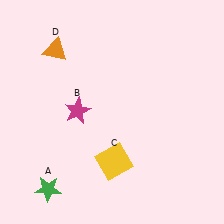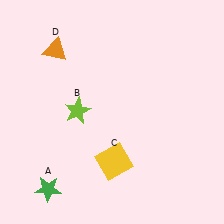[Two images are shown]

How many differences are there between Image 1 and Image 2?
There is 1 difference between the two images.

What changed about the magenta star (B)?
In Image 1, B is magenta. In Image 2, it changed to lime.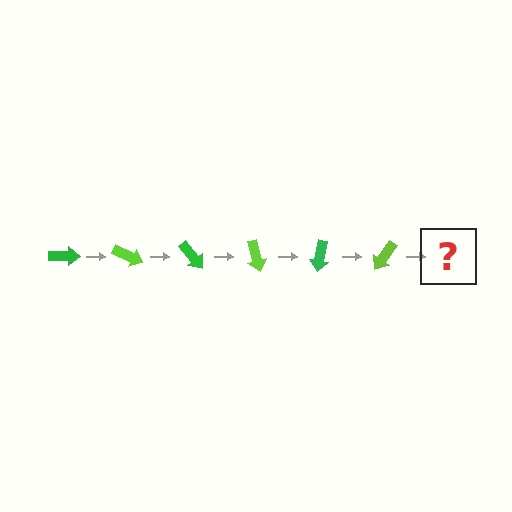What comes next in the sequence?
The next element should be a green arrow, rotated 150 degrees from the start.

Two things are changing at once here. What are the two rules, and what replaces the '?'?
The two rules are that it rotates 25 degrees each step and the color cycles through green and lime. The '?' should be a green arrow, rotated 150 degrees from the start.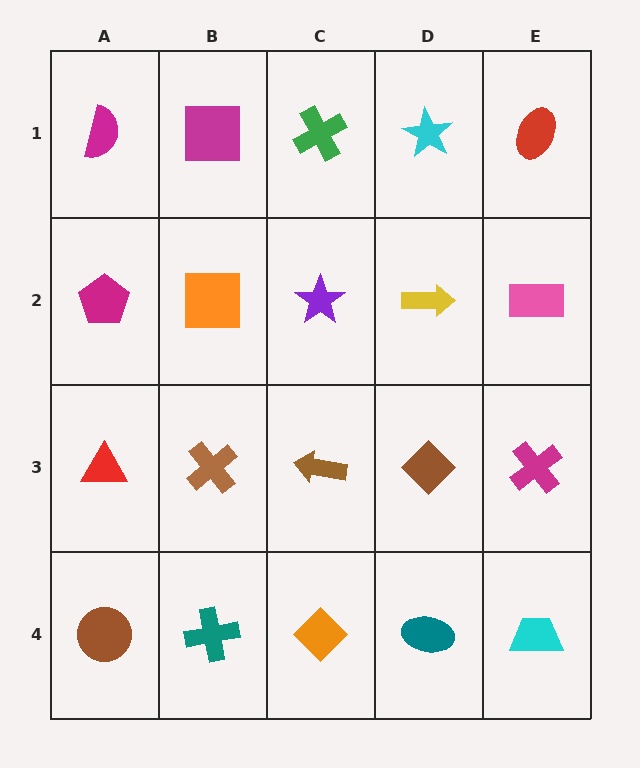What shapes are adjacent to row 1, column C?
A purple star (row 2, column C), a magenta square (row 1, column B), a cyan star (row 1, column D).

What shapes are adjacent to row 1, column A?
A magenta pentagon (row 2, column A), a magenta square (row 1, column B).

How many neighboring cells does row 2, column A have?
3.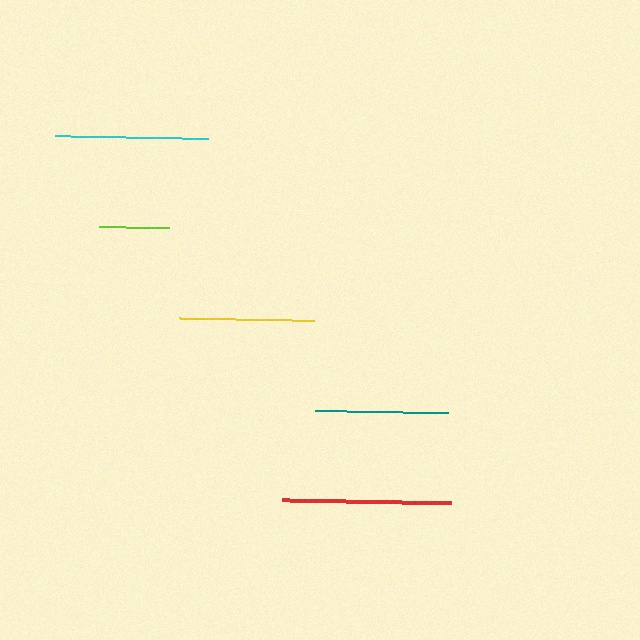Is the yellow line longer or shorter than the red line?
The red line is longer than the yellow line.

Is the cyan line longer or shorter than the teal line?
The cyan line is longer than the teal line.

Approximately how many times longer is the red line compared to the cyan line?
The red line is approximately 1.1 times the length of the cyan line.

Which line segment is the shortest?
The lime line is the shortest at approximately 70 pixels.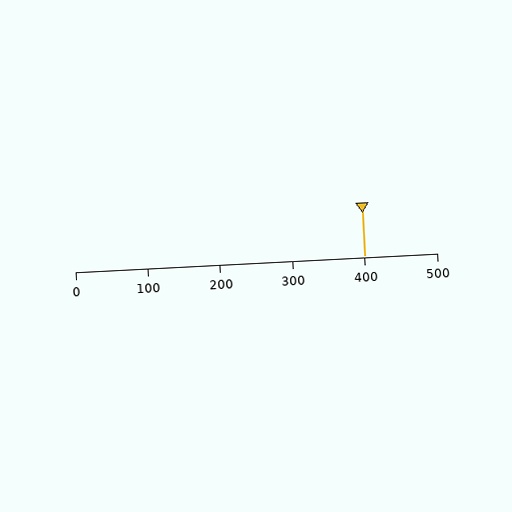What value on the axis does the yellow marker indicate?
The marker indicates approximately 400.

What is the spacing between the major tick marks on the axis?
The major ticks are spaced 100 apart.